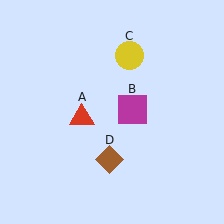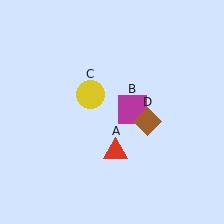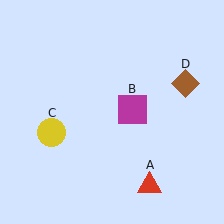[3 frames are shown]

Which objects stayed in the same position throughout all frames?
Magenta square (object B) remained stationary.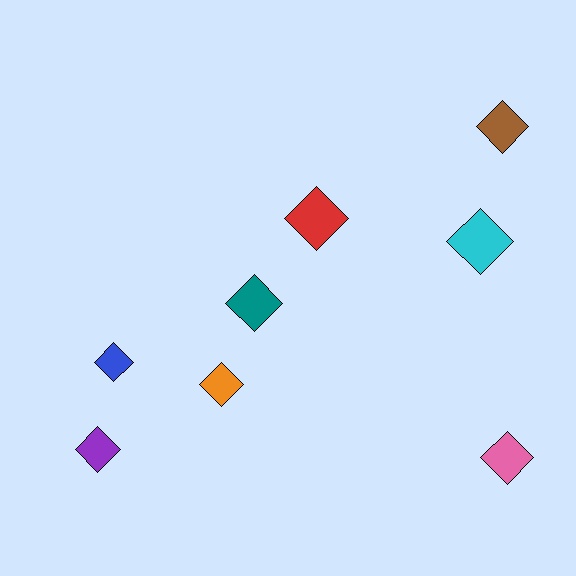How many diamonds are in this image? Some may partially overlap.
There are 8 diamonds.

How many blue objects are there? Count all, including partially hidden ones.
There is 1 blue object.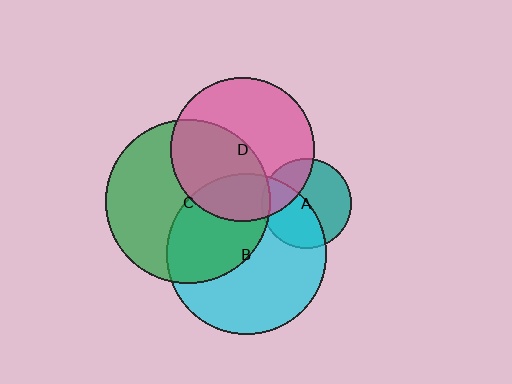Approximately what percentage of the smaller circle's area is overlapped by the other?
Approximately 5%.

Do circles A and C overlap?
Yes.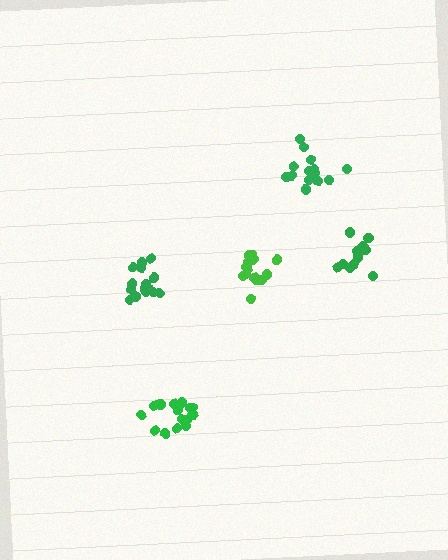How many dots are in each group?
Group 1: 16 dots, Group 2: 12 dots, Group 3: 16 dots, Group 4: 14 dots, Group 5: 14 dots (72 total).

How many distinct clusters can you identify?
There are 5 distinct clusters.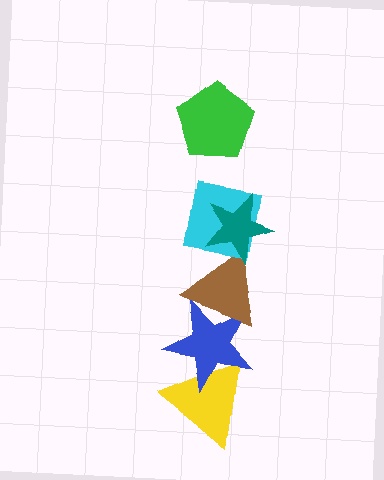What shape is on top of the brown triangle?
The cyan square is on top of the brown triangle.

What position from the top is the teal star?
The teal star is 2nd from the top.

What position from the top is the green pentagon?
The green pentagon is 1st from the top.